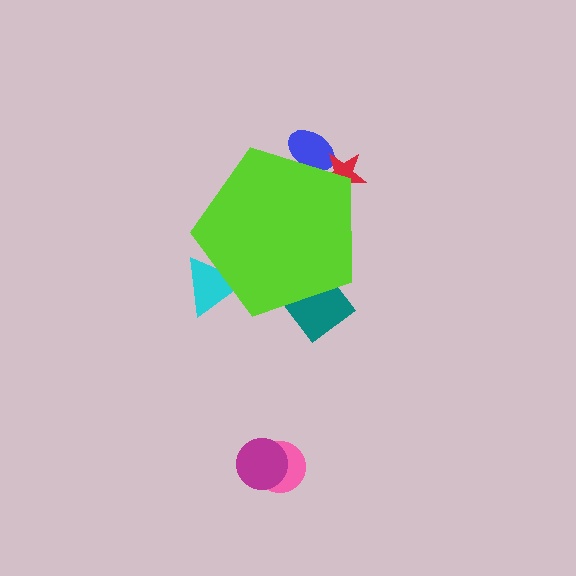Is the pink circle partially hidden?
No, the pink circle is fully visible.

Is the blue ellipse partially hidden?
Yes, the blue ellipse is partially hidden behind the lime pentagon.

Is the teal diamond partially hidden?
Yes, the teal diamond is partially hidden behind the lime pentagon.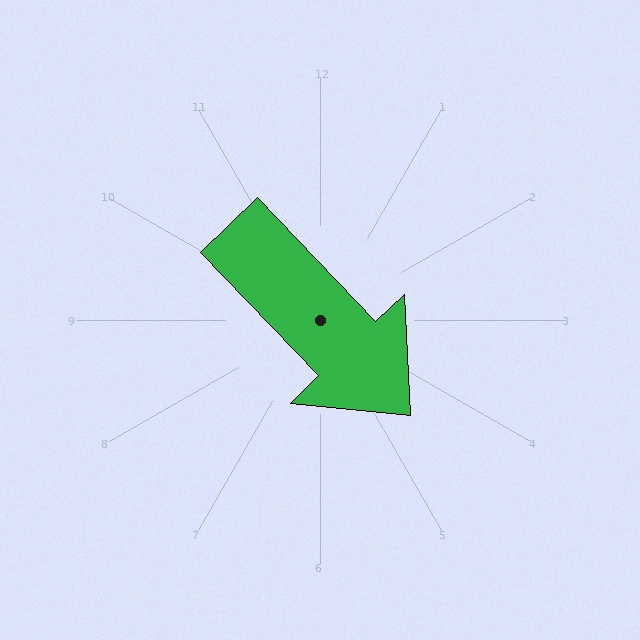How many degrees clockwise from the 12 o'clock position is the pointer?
Approximately 136 degrees.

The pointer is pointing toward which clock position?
Roughly 5 o'clock.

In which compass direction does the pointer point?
Southeast.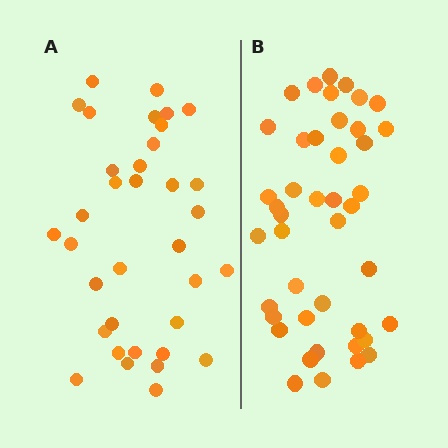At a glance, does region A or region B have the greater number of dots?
Region B (the right region) has more dots.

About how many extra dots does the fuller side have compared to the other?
Region B has roughly 8 or so more dots than region A.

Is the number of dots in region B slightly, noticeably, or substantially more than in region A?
Region B has only slightly more — the two regions are fairly close. The ratio is roughly 1.2 to 1.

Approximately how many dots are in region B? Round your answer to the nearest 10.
About 40 dots. (The exact count is 43, which rounds to 40.)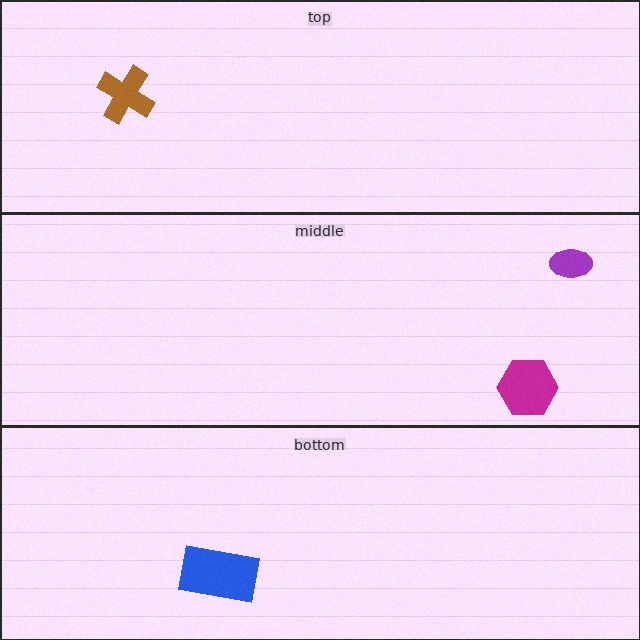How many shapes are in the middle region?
2.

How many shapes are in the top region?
1.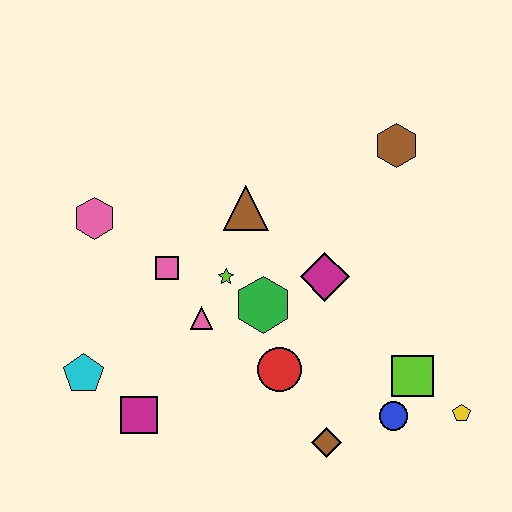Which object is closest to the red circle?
The green hexagon is closest to the red circle.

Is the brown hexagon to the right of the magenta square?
Yes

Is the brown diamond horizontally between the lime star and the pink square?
No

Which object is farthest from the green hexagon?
The yellow pentagon is farthest from the green hexagon.